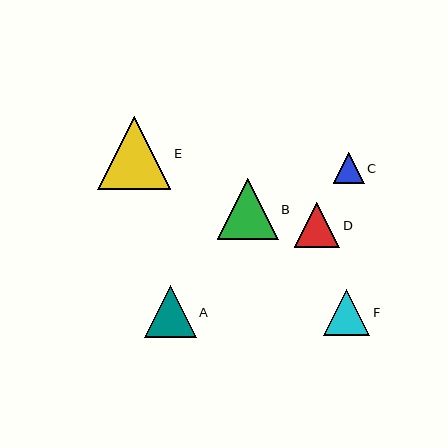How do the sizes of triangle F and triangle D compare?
Triangle F and triangle D are approximately the same size.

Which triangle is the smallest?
Triangle C is the smallest with a size of approximately 30 pixels.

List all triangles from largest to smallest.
From largest to smallest: E, B, A, F, D, C.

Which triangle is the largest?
Triangle E is the largest with a size of approximately 73 pixels.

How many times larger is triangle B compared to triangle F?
Triangle B is approximately 1.3 times the size of triangle F.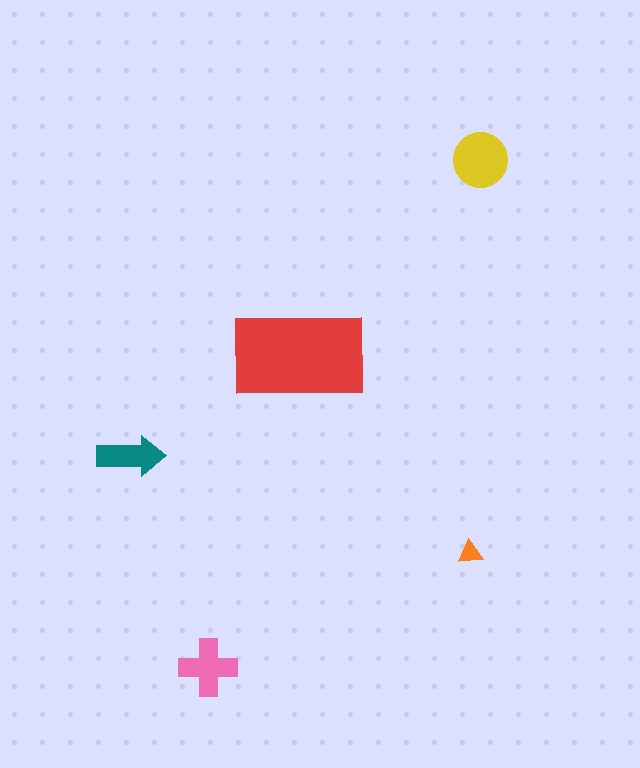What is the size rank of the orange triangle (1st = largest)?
5th.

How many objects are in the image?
There are 5 objects in the image.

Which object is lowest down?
The pink cross is bottommost.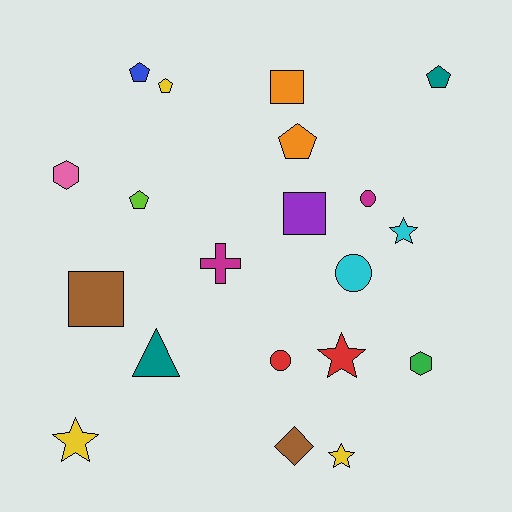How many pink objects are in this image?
There is 1 pink object.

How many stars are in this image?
There are 4 stars.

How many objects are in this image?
There are 20 objects.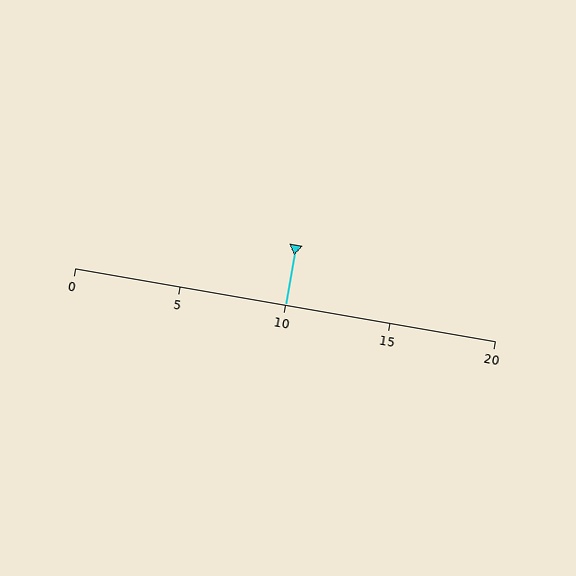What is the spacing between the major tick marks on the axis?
The major ticks are spaced 5 apart.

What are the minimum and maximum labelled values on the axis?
The axis runs from 0 to 20.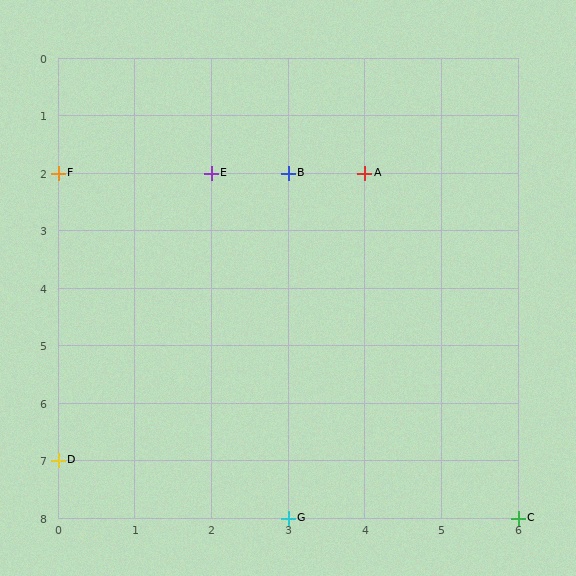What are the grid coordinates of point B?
Point B is at grid coordinates (3, 2).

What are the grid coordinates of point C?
Point C is at grid coordinates (6, 8).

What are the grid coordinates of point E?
Point E is at grid coordinates (2, 2).